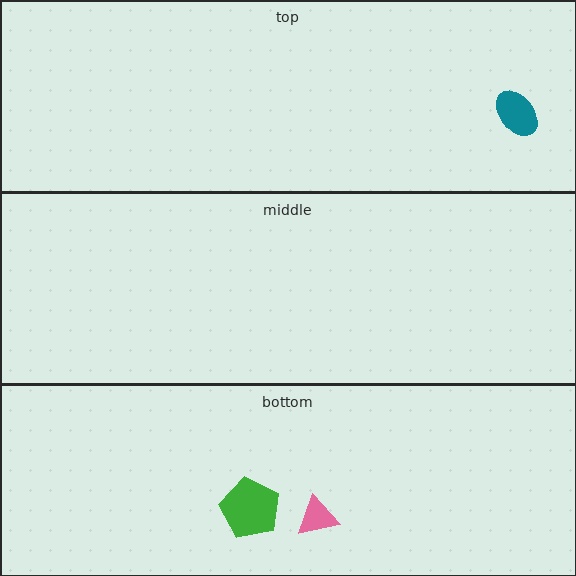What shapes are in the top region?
The teal ellipse.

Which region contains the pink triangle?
The bottom region.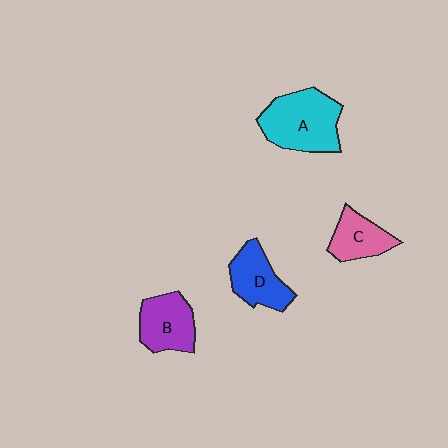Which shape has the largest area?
Shape A (cyan).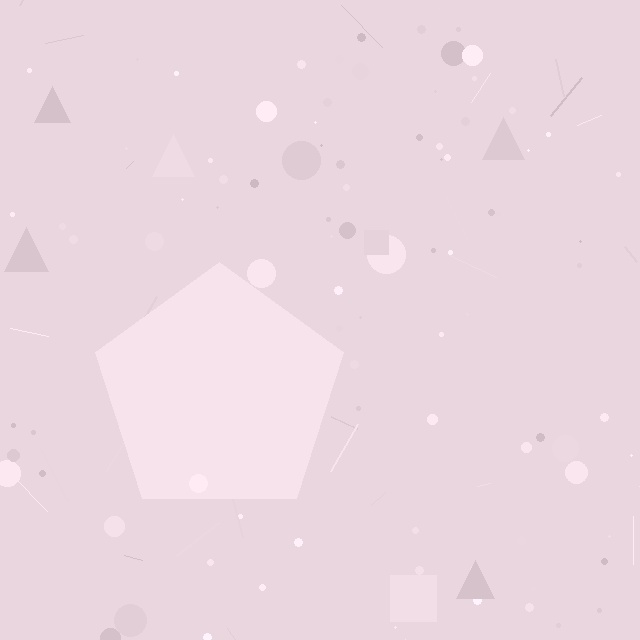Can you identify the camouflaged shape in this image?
The camouflaged shape is a pentagon.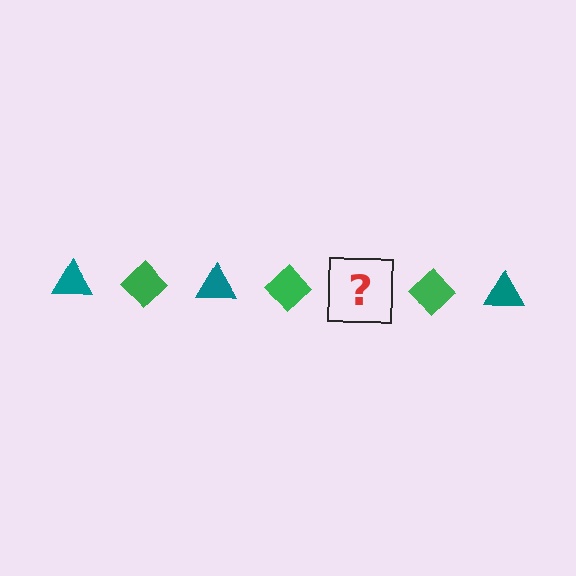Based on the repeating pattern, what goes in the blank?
The blank should be a teal triangle.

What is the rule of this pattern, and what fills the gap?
The rule is that the pattern alternates between teal triangle and green diamond. The gap should be filled with a teal triangle.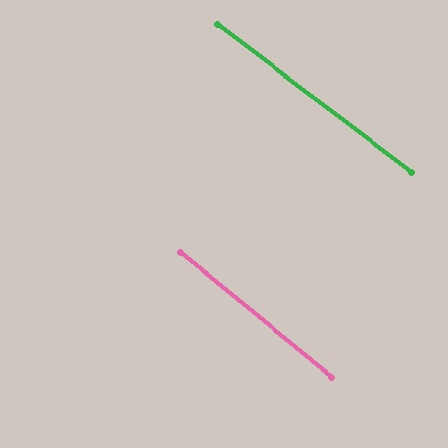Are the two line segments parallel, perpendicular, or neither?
Parallel — their directions differ by only 1.9°.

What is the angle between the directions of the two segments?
Approximately 2 degrees.